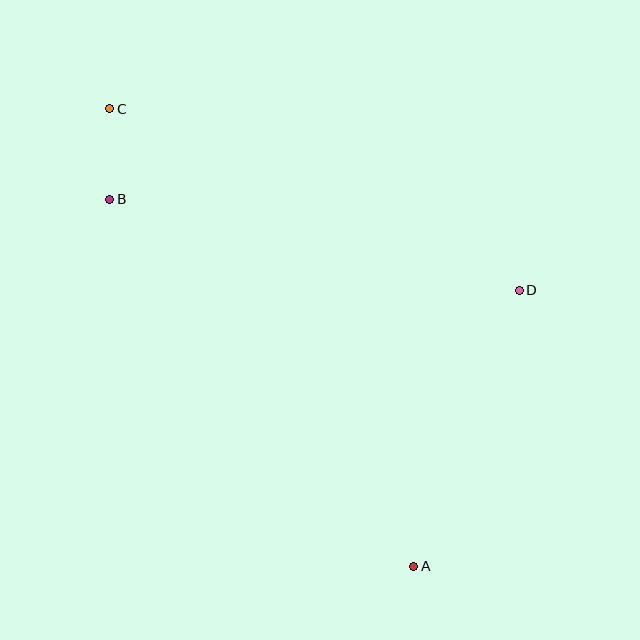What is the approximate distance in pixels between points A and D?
The distance between A and D is approximately 295 pixels.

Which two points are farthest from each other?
Points A and C are farthest from each other.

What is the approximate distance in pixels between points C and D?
The distance between C and D is approximately 448 pixels.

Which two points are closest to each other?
Points B and C are closest to each other.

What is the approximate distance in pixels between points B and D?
The distance between B and D is approximately 420 pixels.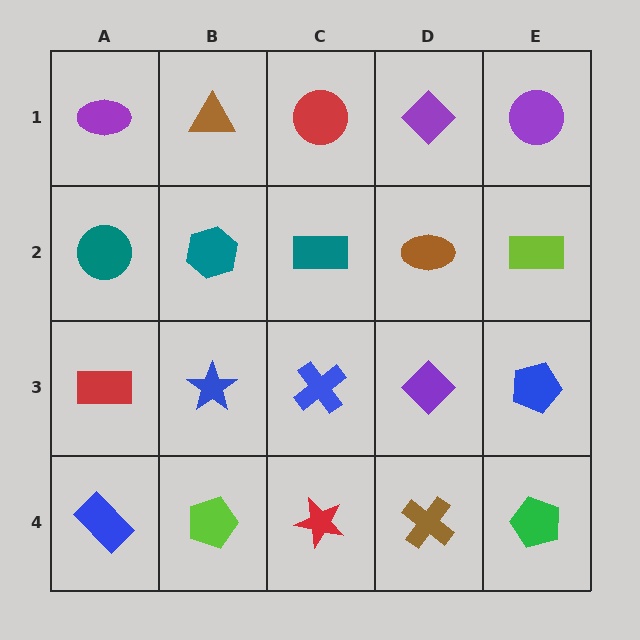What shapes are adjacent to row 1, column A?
A teal circle (row 2, column A), a brown triangle (row 1, column B).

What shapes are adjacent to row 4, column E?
A blue pentagon (row 3, column E), a brown cross (row 4, column D).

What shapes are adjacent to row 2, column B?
A brown triangle (row 1, column B), a blue star (row 3, column B), a teal circle (row 2, column A), a teal rectangle (row 2, column C).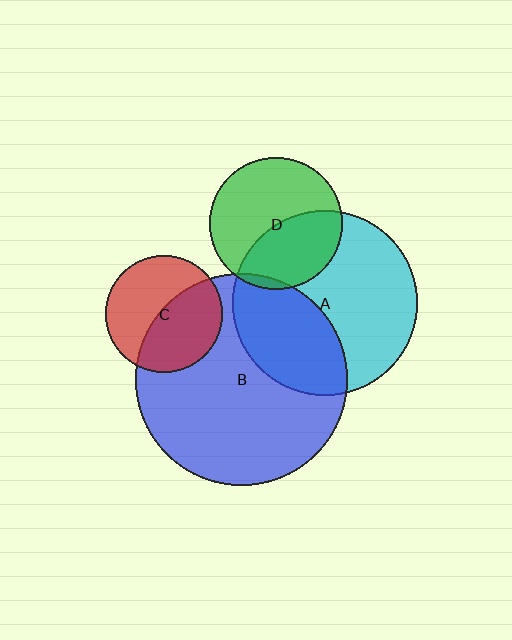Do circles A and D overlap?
Yes.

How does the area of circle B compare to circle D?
Approximately 2.6 times.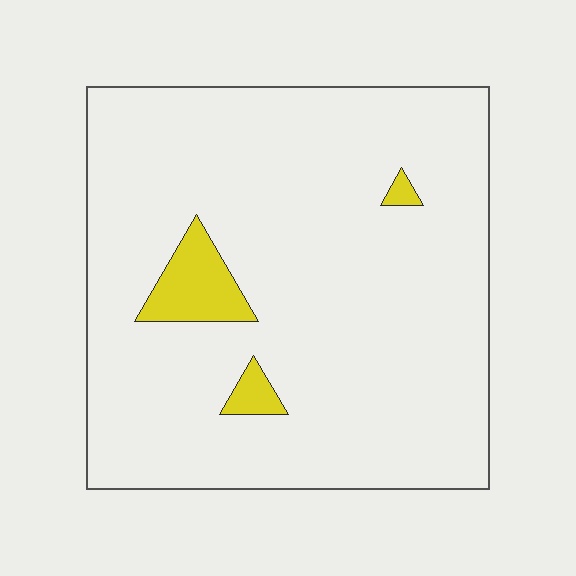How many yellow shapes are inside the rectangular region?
3.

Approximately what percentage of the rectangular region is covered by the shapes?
Approximately 5%.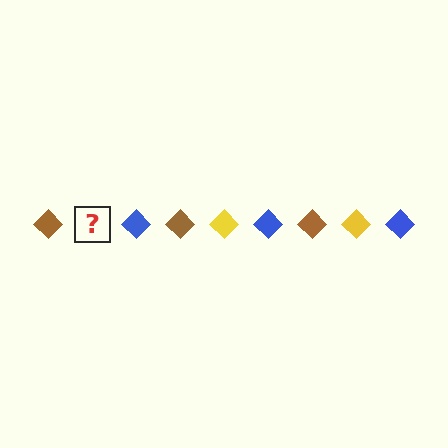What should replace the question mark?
The question mark should be replaced with a yellow diamond.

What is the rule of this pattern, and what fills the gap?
The rule is that the pattern cycles through brown, yellow, blue diamonds. The gap should be filled with a yellow diamond.